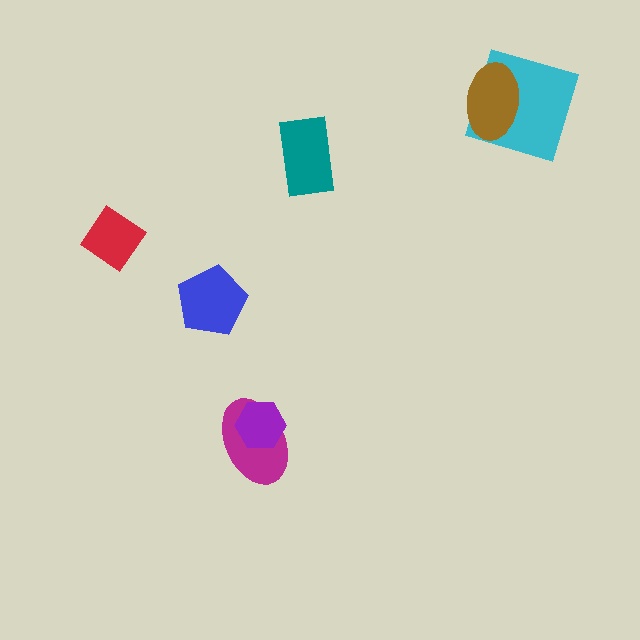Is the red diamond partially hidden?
No, no other shape covers it.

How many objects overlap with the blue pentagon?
0 objects overlap with the blue pentagon.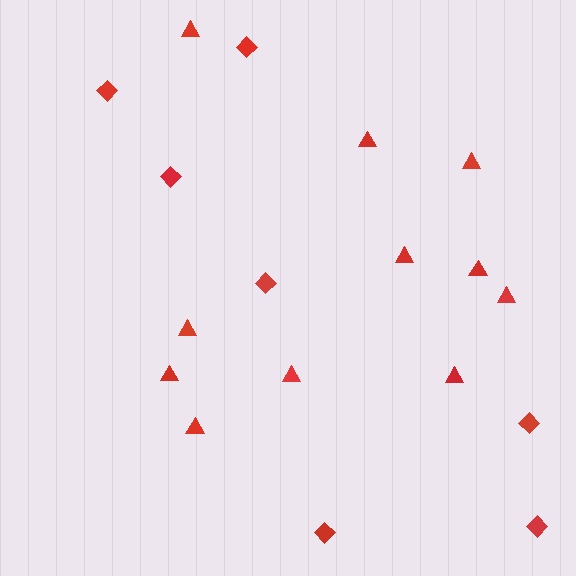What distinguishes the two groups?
There are 2 groups: one group of triangles (11) and one group of diamonds (7).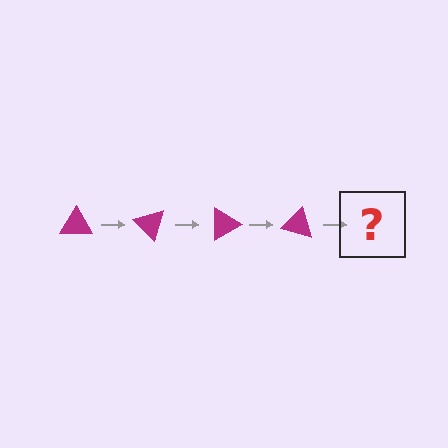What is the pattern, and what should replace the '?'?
The pattern is that the triangle rotates 45 degrees each step. The '?' should be a magenta triangle rotated 180 degrees.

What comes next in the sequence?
The next element should be a magenta triangle rotated 180 degrees.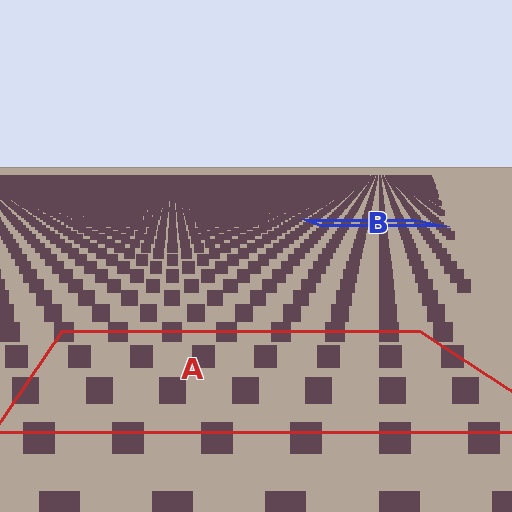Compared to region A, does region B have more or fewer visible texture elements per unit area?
Region B has more texture elements per unit area — they are packed more densely because it is farther away.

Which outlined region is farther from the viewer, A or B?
Region B is farther from the viewer — the texture elements inside it appear smaller and more densely packed.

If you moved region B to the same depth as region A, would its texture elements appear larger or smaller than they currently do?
They would appear larger. At a closer depth, the same texture elements are projected at a bigger on-screen size.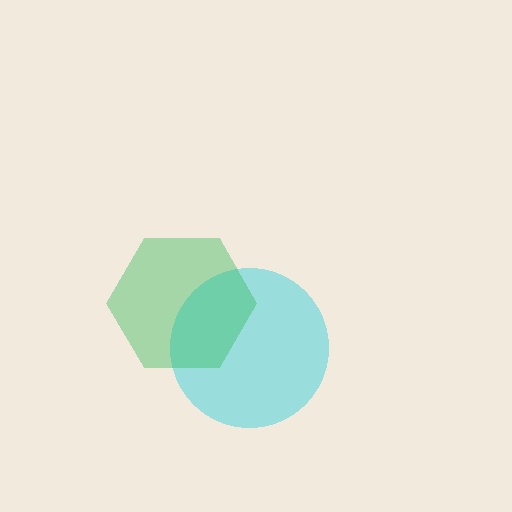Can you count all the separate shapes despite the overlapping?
Yes, there are 2 separate shapes.